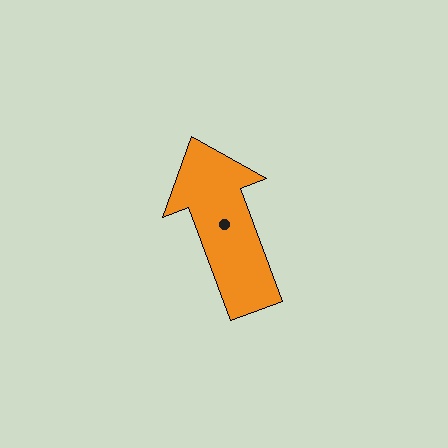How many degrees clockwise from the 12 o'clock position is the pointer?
Approximately 340 degrees.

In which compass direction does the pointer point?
North.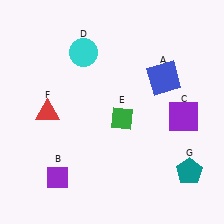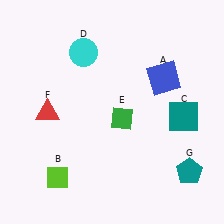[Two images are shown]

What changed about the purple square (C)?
In Image 1, C is purple. In Image 2, it changed to teal.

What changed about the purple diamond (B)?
In Image 1, B is purple. In Image 2, it changed to lime.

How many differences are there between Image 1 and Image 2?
There are 2 differences between the two images.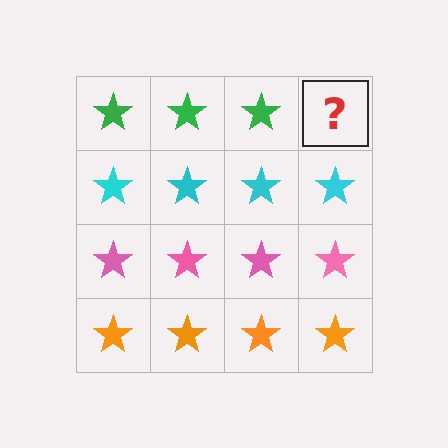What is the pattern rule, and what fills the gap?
The rule is that each row has a consistent color. The gap should be filled with a green star.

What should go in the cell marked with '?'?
The missing cell should contain a green star.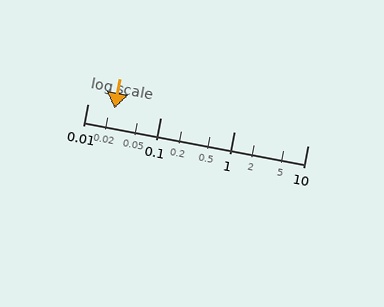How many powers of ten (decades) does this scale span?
The scale spans 3 decades, from 0.01 to 10.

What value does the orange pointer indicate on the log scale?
The pointer indicates approximately 0.023.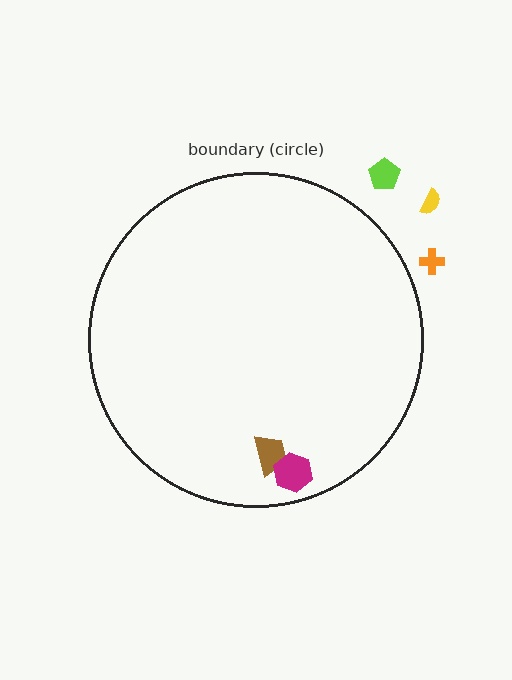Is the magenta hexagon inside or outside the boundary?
Inside.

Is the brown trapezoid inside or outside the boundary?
Inside.